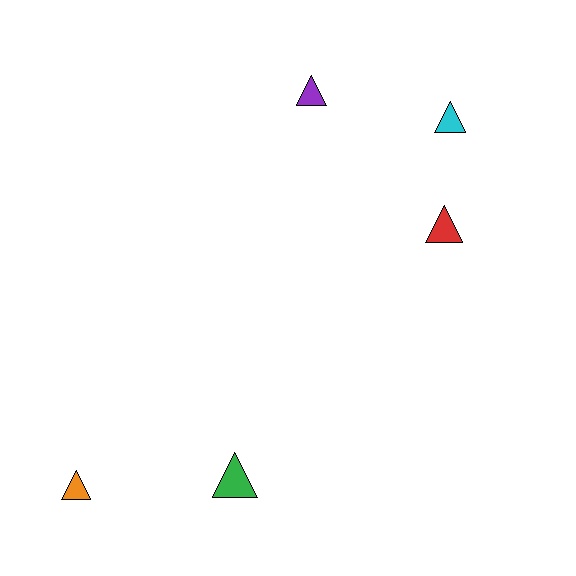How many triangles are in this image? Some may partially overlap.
There are 5 triangles.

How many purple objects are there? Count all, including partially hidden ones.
There is 1 purple object.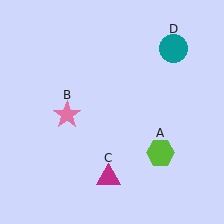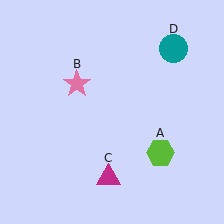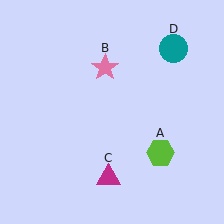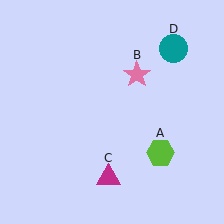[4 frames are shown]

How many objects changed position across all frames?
1 object changed position: pink star (object B).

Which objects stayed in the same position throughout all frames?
Lime hexagon (object A) and magenta triangle (object C) and teal circle (object D) remained stationary.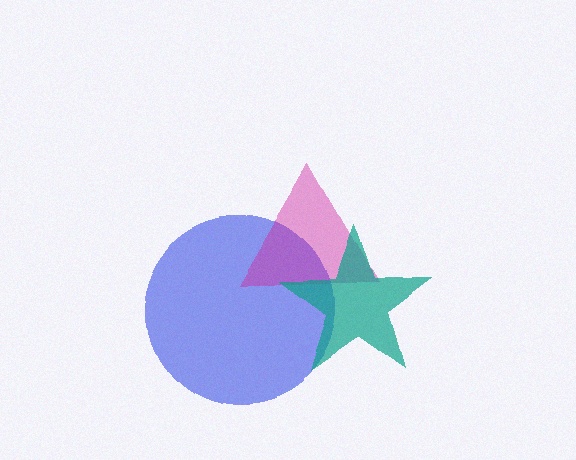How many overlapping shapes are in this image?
There are 3 overlapping shapes in the image.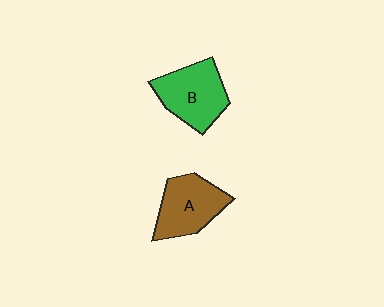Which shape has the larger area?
Shape B (green).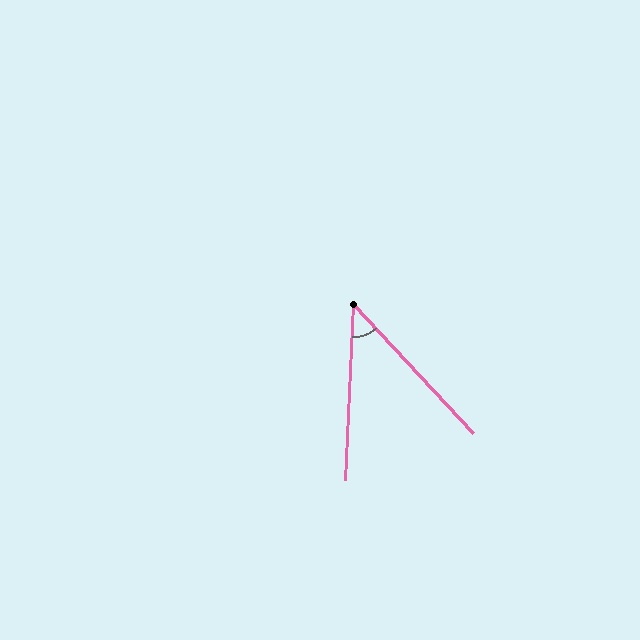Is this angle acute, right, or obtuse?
It is acute.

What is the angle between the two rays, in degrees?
Approximately 45 degrees.